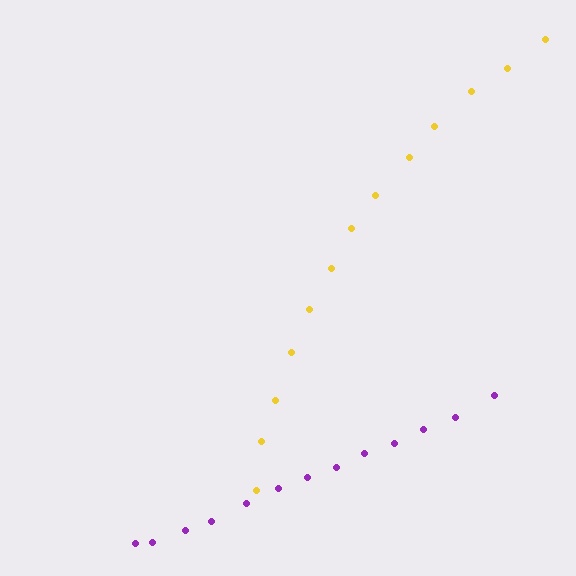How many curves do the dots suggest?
There are 2 distinct paths.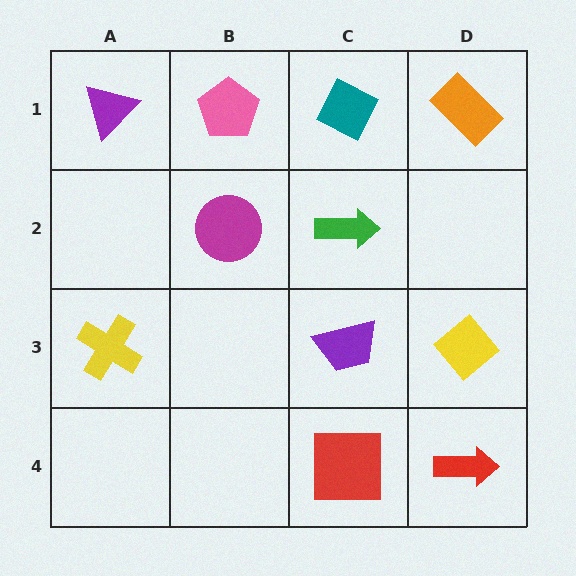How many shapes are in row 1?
4 shapes.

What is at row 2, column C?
A green arrow.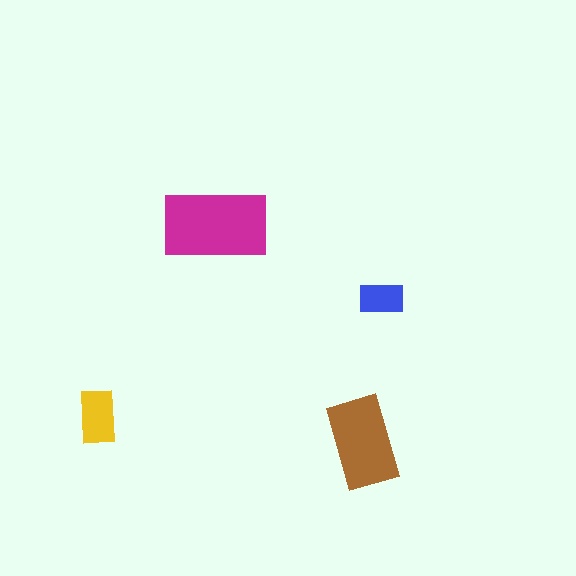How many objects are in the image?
There are 4 objects in the image.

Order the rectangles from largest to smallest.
the magenta one, the brown one, the yellow one, the blue one.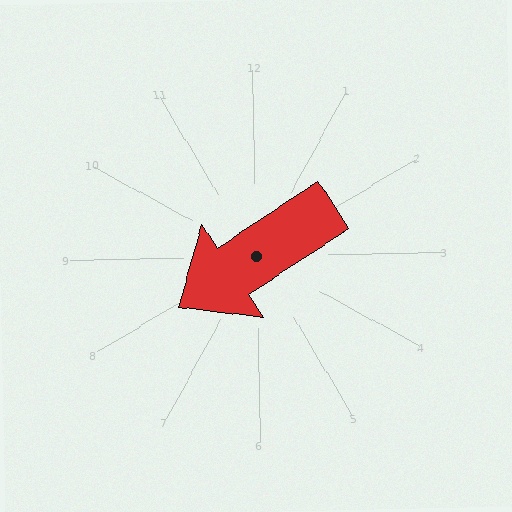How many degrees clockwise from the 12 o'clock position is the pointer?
Approximately 238 degrees.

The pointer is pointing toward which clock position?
Roughly 8 o'clock.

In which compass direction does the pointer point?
Southwest.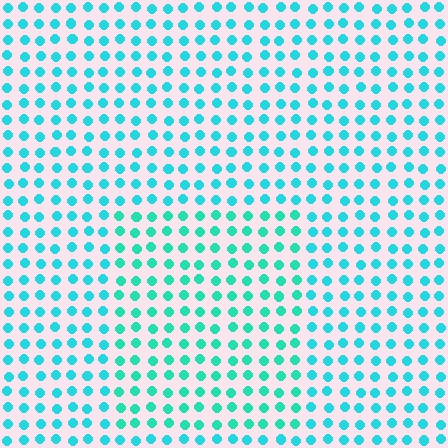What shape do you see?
I see a rectangle.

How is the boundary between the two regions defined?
The boundary is defined purely by a slight shift in hue (about 19 degrees). Spacing, size, and orientation are identical on both sides.